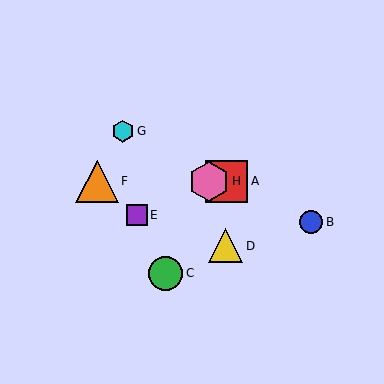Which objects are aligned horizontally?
Objects A, F, H are aligned horizontally.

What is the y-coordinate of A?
Object A is at y≈181.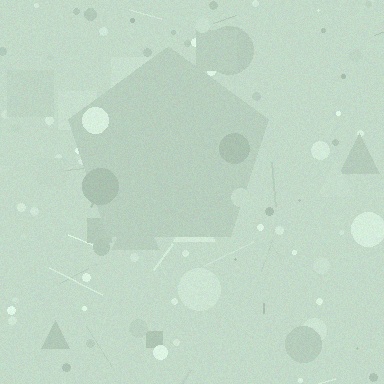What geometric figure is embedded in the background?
A pentagon is embedded in the background.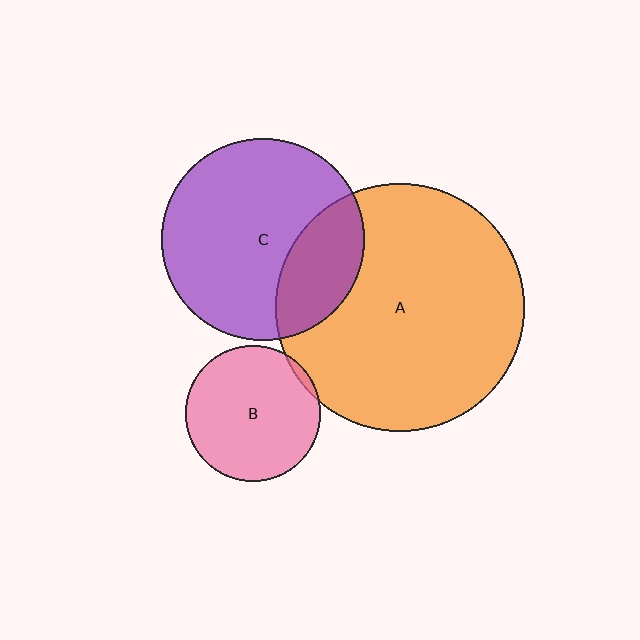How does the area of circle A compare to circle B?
Approximately 3.3 times.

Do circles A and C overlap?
Yes.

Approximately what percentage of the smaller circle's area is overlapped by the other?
Approximately 25%.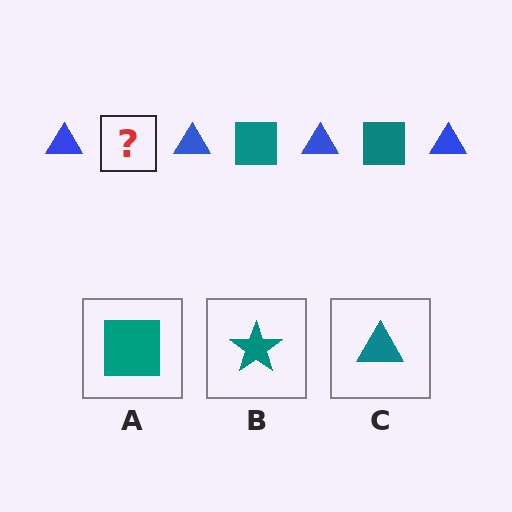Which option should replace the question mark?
Option A.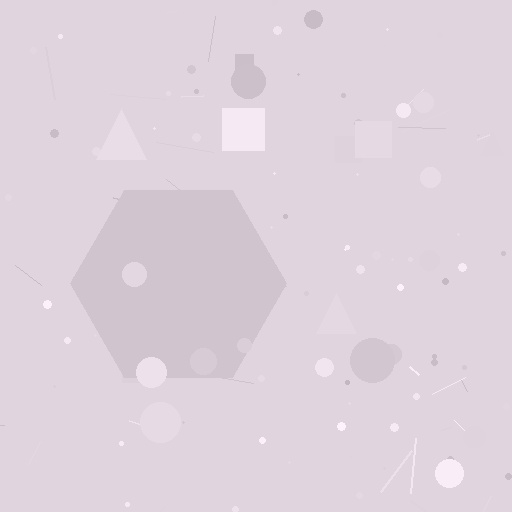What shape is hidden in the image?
A hexagon is hidden in the image.